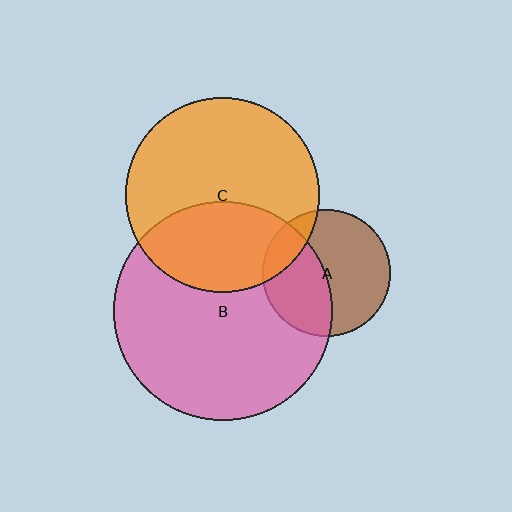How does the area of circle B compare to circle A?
Approximately 2.9 times.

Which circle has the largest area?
Circle B (pink).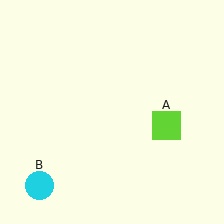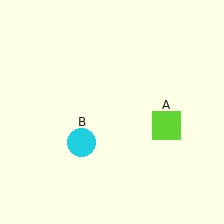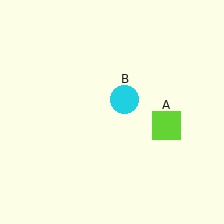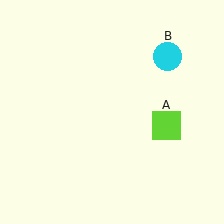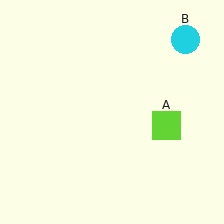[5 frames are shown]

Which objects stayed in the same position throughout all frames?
Lime square (object A) remained stationary.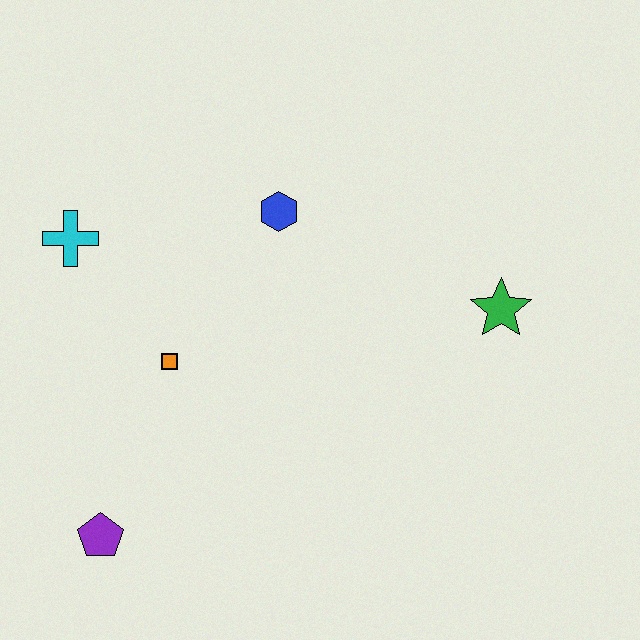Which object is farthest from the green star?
The purple pentagon is farthest from the green star.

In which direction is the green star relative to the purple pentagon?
The green star is to the right of the purple pentagon.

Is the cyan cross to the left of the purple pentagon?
Yes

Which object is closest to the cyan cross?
The orange square is closest to the cyan cross.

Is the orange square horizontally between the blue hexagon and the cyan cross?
Yes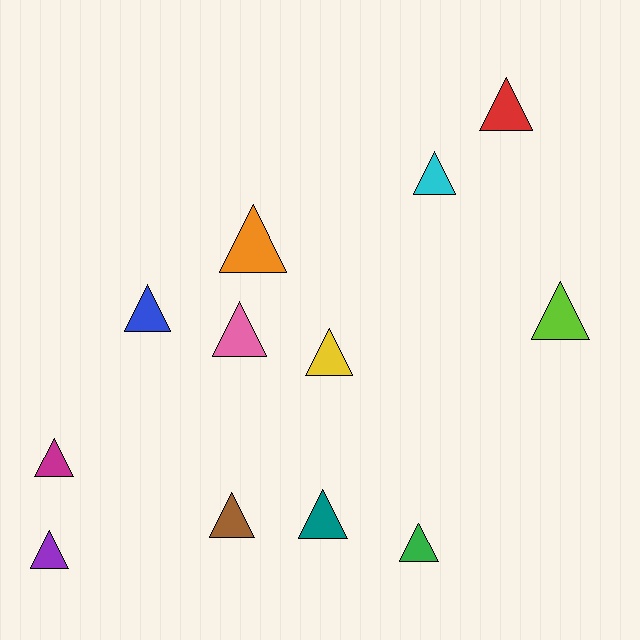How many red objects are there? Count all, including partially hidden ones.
There is 1 red object.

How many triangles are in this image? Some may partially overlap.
There are 12 triangles.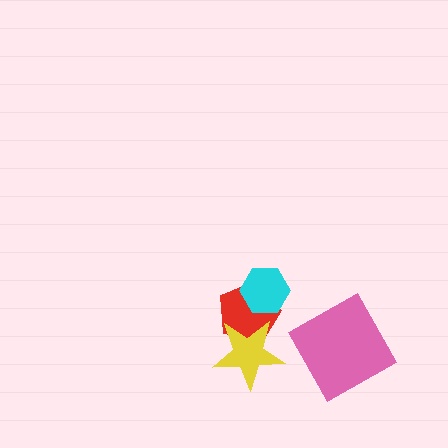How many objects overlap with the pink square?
0 objects overlap with the pink square.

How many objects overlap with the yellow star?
1 object overlaps with the yellow star.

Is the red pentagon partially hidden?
Yes, it is partially covered by another shape.